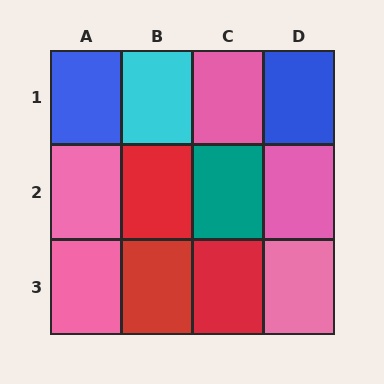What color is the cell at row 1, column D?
Blue.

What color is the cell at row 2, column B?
Red.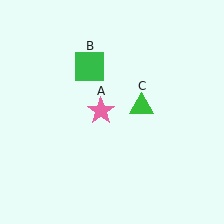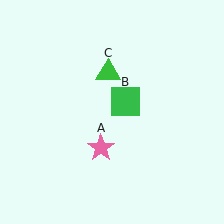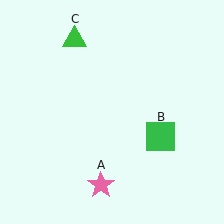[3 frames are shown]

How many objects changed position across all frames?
3 objects changed position: pink star (object A), green square (object B), green triangle (object C).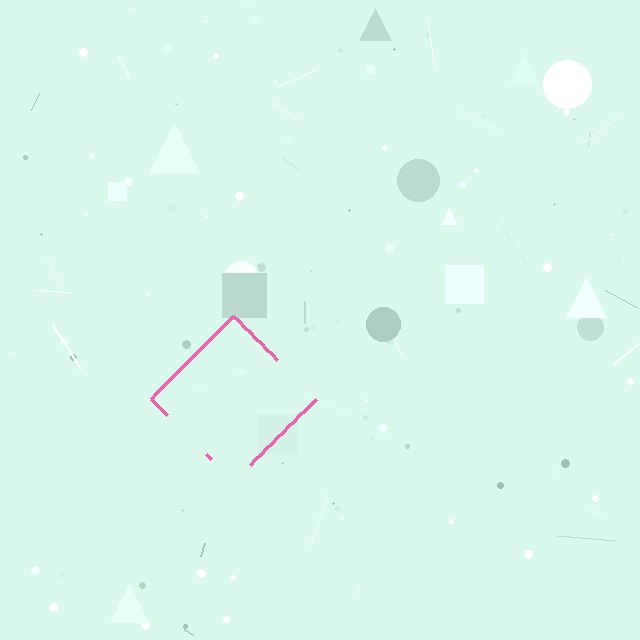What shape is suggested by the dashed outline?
The dashed outline suggests a diamond.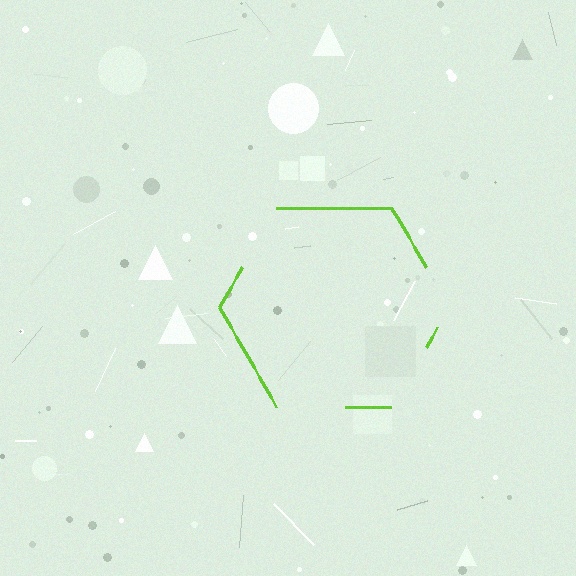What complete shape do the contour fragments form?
The contour fragments form a hexagon.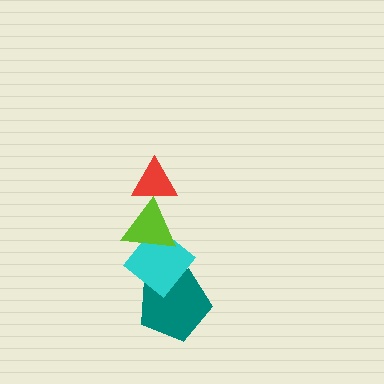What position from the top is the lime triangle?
The lime triangle is 2nd from the top.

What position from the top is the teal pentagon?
The teal pentagon is 4th from the top.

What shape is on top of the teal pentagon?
The cyan diamond is on top of the teal pentagon.